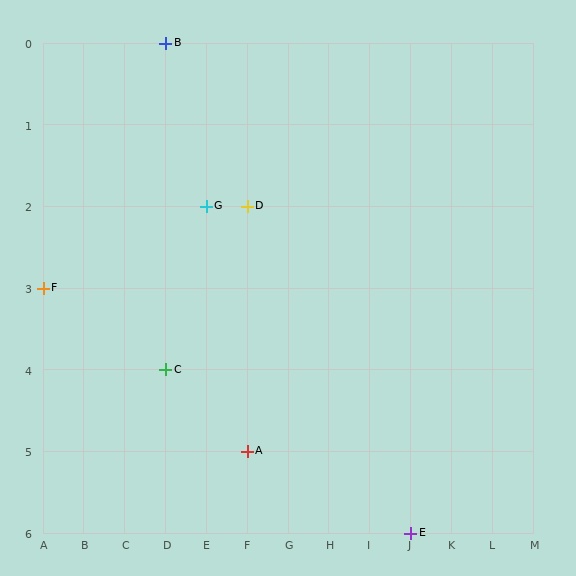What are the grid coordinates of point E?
Point E is at grid coordinates (J, 6).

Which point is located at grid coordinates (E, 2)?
Point G is at (E, 2).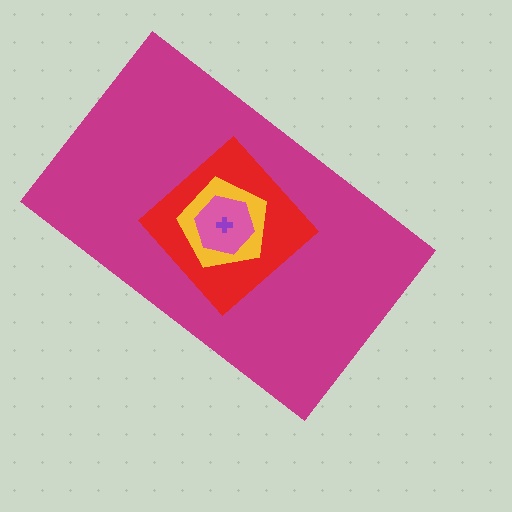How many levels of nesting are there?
5.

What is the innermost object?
The purple cross.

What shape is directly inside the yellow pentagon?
The pink hexagon.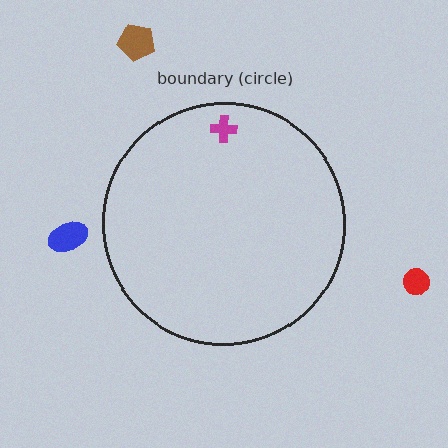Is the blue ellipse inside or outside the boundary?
Outside.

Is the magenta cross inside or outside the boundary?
Inside.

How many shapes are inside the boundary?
1 inside, 3 outside.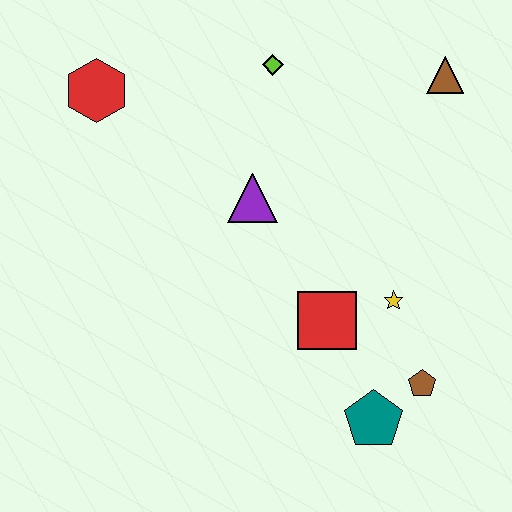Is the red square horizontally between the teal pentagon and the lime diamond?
Yes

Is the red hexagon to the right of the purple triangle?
No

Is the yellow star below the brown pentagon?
No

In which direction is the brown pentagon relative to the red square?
The brown pentagon is to the right of the red square.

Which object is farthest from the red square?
The red hexagon is farthest from the red square.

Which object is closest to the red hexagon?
The lime diamond is closest to the red hexagon.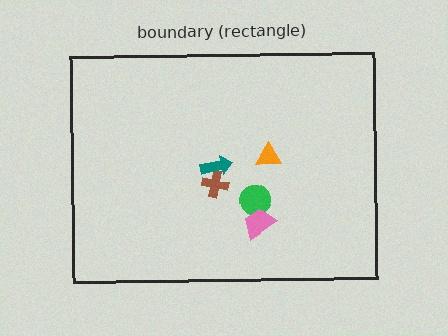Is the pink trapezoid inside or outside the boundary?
Inside.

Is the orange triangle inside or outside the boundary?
Inside.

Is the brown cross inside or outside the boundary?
Inside.